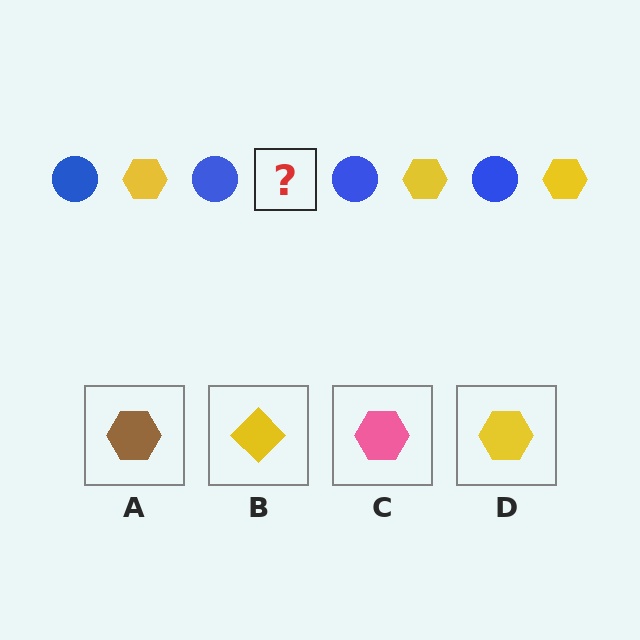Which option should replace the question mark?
Option D.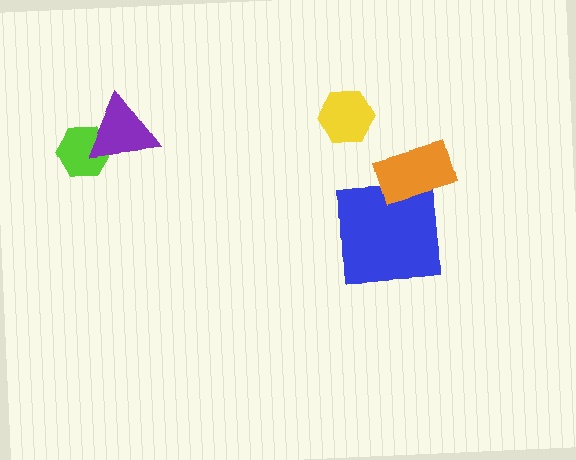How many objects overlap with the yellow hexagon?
0 objects overlap with the yellow hexagon.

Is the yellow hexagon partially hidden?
No, no other shape covers it.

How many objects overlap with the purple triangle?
1 object overlaps with the purple triangle.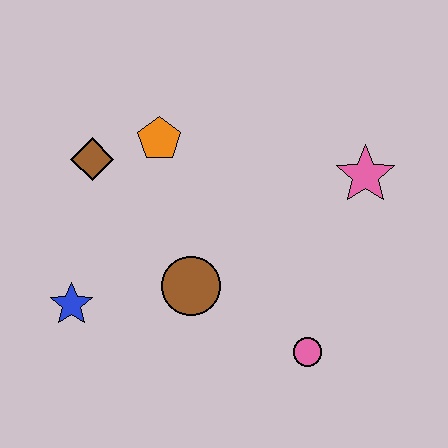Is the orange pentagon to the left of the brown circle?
Yes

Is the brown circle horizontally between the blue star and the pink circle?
Yes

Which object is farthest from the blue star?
The pink star is farthest from the blue star.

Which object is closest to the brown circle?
The blue star is closest to the brown circle.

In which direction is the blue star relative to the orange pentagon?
The blue star is below the orange pentagon.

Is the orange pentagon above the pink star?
Yes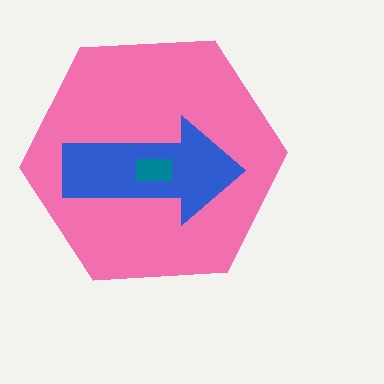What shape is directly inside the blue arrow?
The teal rectangle.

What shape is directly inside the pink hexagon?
The blue arrow.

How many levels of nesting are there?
3.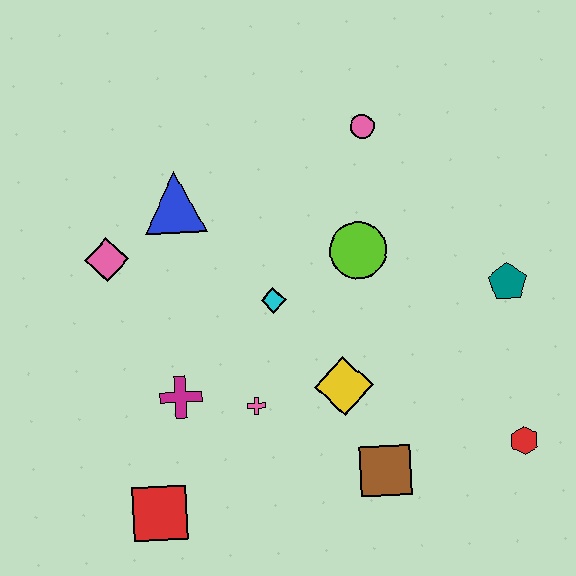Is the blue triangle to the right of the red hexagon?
No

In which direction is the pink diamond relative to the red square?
The pink diamond is above the red square.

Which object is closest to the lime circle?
The cyan diamond is closest to the lime circle.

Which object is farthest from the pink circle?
The red square is farthest from the pink circle.